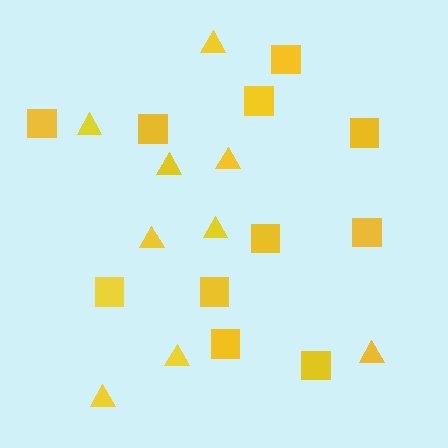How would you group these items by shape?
There are 2 groups: one group of squares (11) and one group of triangles (9).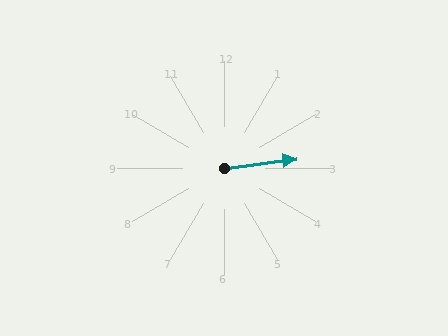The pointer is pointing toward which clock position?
Roughly 3 o'clock.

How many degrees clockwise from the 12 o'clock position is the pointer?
Approximately 83 degrees.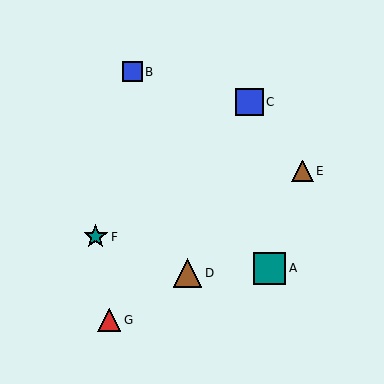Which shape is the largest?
The teal square (labeled A) is the largest.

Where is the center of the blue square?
The center of the blue square is at (132, 72).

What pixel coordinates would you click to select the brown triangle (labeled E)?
Click at (303, 171) to select the brown triangle E.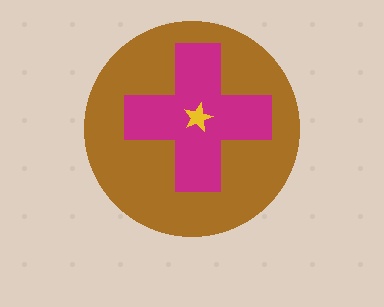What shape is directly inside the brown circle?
The magenta cross.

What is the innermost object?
The yellow star.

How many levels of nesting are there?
3.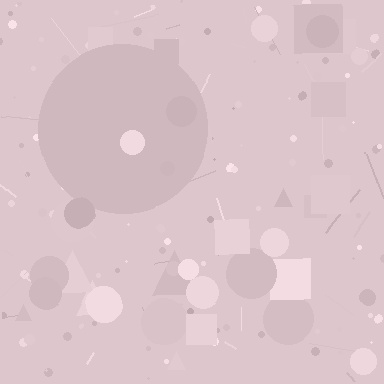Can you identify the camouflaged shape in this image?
The camouflaged shape is a circle.